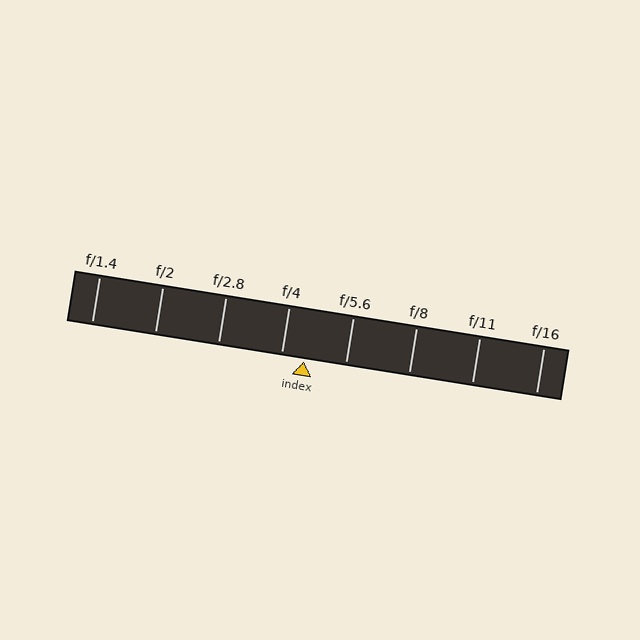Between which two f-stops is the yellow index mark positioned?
The index mark is between f/4 and f/5.6.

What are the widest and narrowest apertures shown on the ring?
The widest aperture shown is f/1.4 and the narrowest is f/16.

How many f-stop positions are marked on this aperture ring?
There are 8 f-stop positions marked.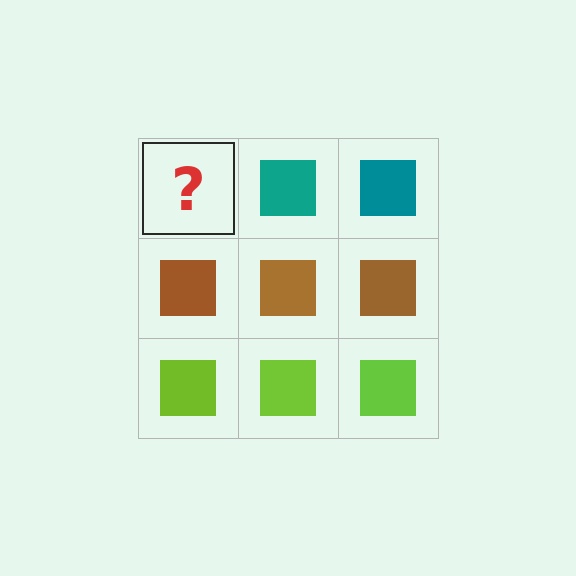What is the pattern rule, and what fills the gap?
The rule is that each row has a consistent color. The gap should be filled with a teal square.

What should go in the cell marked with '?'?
The missing cell should contain a teal square.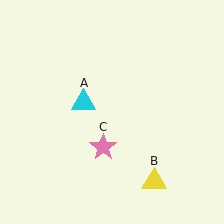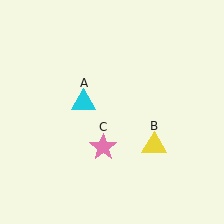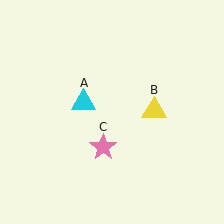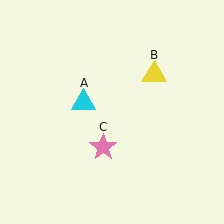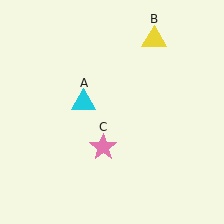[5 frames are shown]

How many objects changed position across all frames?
1 object changed position: yellow triangle (object B).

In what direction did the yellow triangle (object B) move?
The yellow triangle (object B) moved up.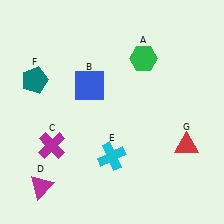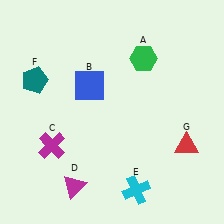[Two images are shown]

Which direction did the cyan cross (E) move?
The cyan cross (E) moved down.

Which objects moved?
The objects that moved are: the magenta triangle (D), the cyan cross (E).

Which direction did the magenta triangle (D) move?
The magenta triangle (D) moved right.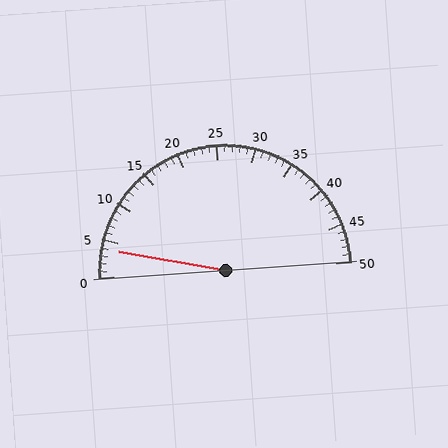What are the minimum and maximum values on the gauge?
The gauge ranges from 0 to 50.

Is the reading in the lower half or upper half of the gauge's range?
The reading is in the lower half of the range (0 to 50).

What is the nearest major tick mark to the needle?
The nearest major tick mark is 5.